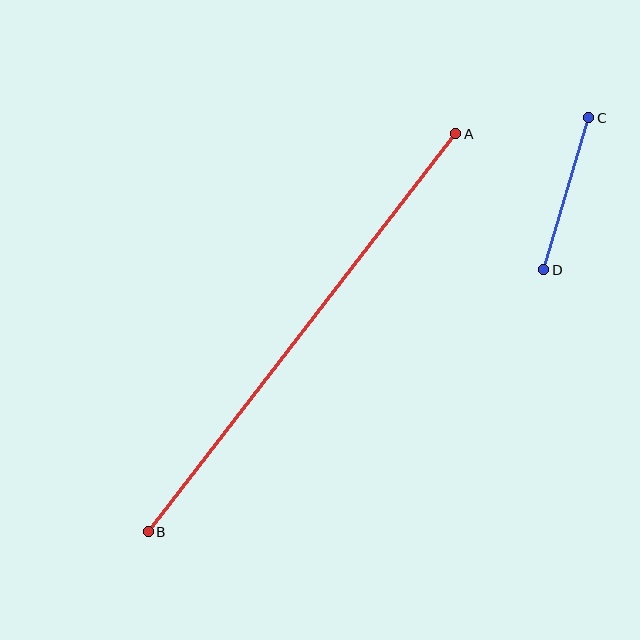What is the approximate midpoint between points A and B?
The midpoint is at approximately (302, 333) pixels.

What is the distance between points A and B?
The distance is approximately 503 pixels.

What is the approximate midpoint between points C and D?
The midpoint is at approximately (566, 194) pixels.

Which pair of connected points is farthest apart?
Points A and B are farthest apart.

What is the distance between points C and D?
The distance is approximately 159 pixels.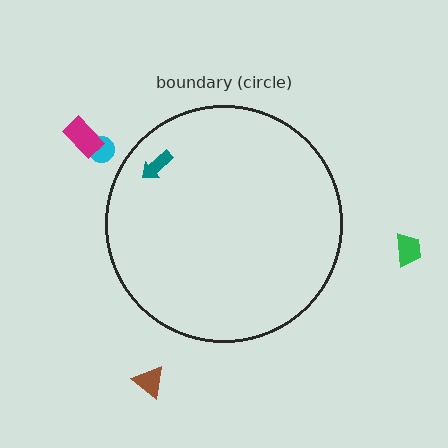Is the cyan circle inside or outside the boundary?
Outside.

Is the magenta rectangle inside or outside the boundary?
Outside.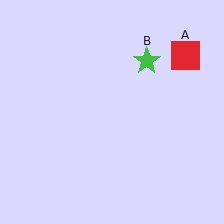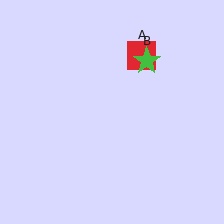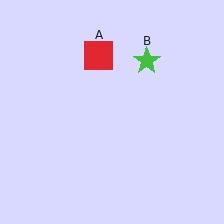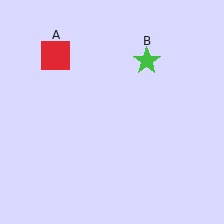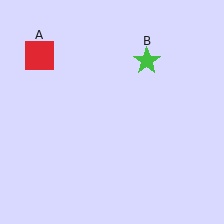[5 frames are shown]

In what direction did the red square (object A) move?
The red square (object A) moved left.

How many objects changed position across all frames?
1 object changed position: red square (object A).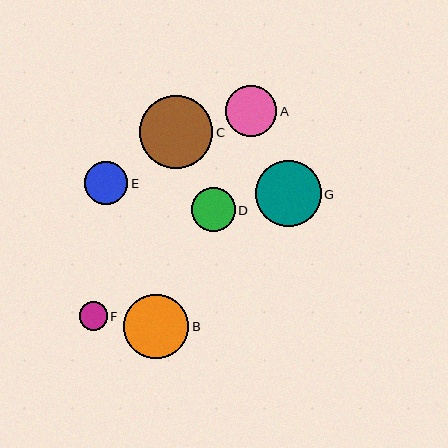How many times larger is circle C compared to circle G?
Circle C is approximately 1.1 times the size of circle G.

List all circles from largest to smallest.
From largest to smallest: C, G, B, A, D, E, F.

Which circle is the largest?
Circle C is the largest with a size of approximately 73 pixels.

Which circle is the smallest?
Circle F is the smallest with a size of approximately 28 pixels.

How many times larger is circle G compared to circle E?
Circle G is approximately 1.5 times the size of circle E.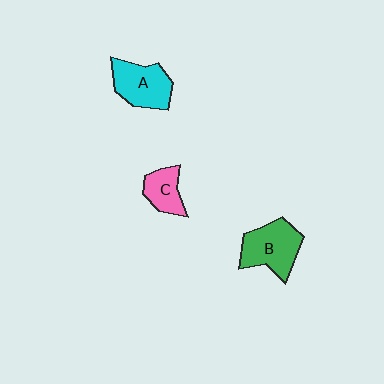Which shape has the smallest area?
Shape C (pink).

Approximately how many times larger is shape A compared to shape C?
Approximately 1.6 times.